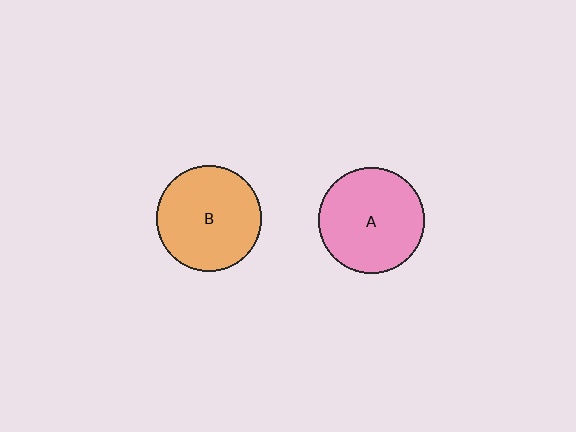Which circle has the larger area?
Circle A (pink).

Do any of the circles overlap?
No, none of the circles overlap.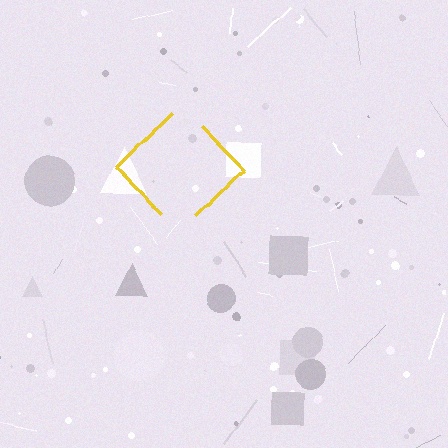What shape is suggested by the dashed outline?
The dashed outline suggests a diamond.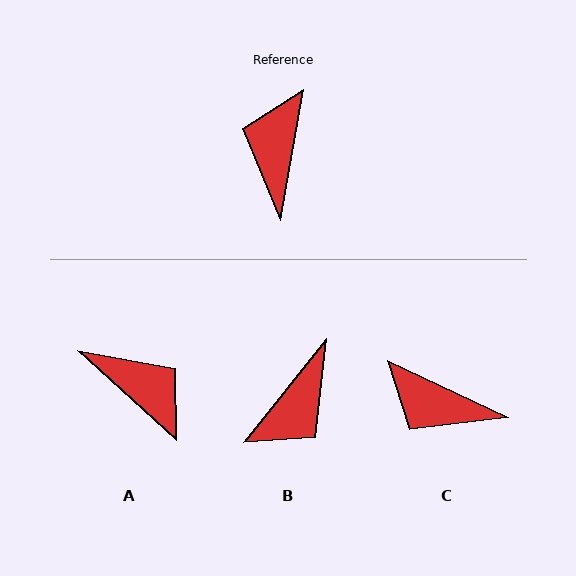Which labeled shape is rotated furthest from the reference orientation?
B, about 151 degrees away.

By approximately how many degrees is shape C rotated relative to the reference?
Approximately 75 degrees counter-clockwise.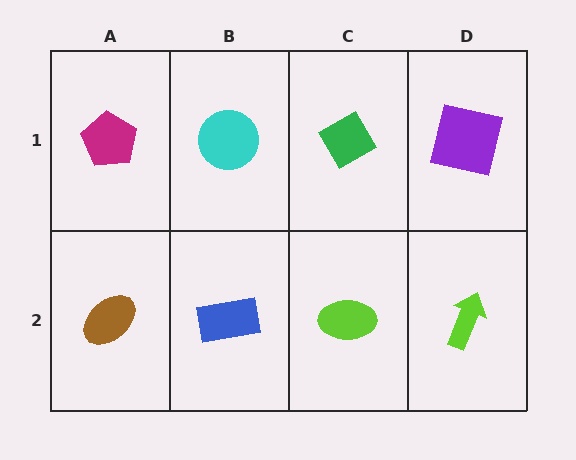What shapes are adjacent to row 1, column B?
A blue rectangle (row 2, column B), a magenta pentagon (row 1, column A), a green diamond (row 1, column C).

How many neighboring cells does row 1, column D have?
2.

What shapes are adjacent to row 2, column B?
A cyan circle (row 1, column B), a brown ellipse (row 2, column A), a lime ellipse (row 2, column C).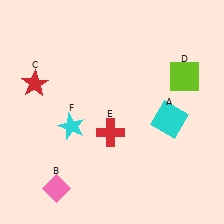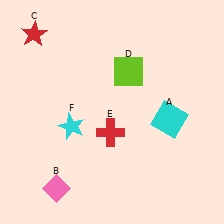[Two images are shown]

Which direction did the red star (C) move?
The red star (C) moved up.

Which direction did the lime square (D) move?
The lime square (D) moved left.